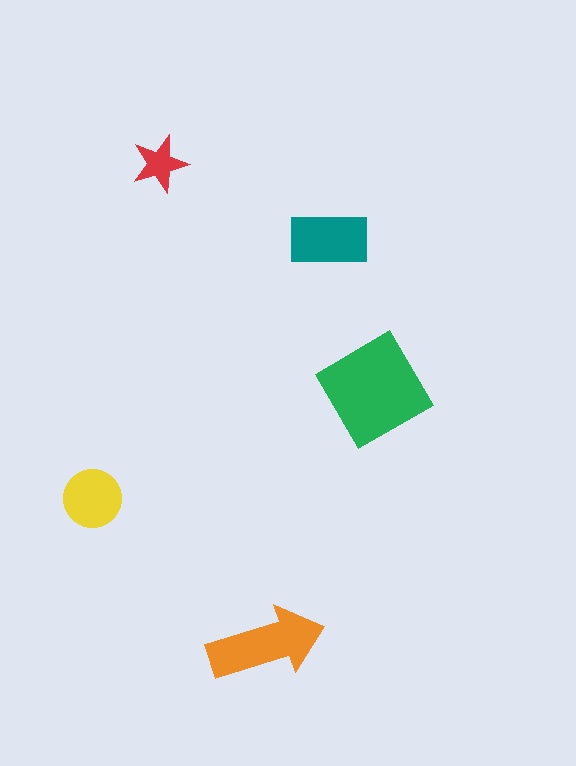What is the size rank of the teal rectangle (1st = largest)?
3rd.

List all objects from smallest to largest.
The red star, the yellow circle, the teal rectangle, the orange arrow, the green diamond.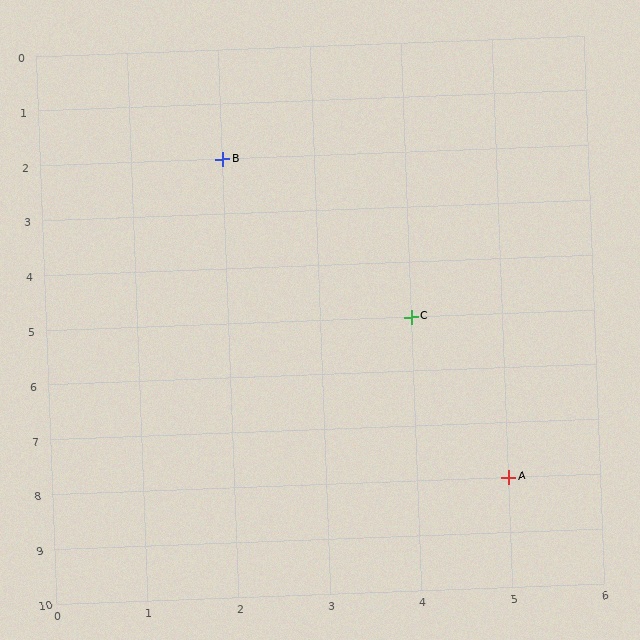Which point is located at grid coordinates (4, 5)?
Point C is at (4, 5).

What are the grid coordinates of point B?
Point B is at grid coordinates (2, 2).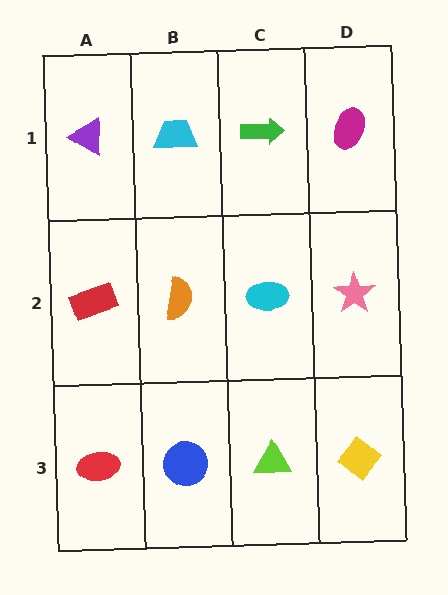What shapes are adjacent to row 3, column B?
An orange semicircle (row 2, column B), a red ellipse (row 3, column A), a lime triangle (row 3, column C).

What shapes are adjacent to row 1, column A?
A red rectangle (row 2, column A), a cyan trapezoid (row 1, column B).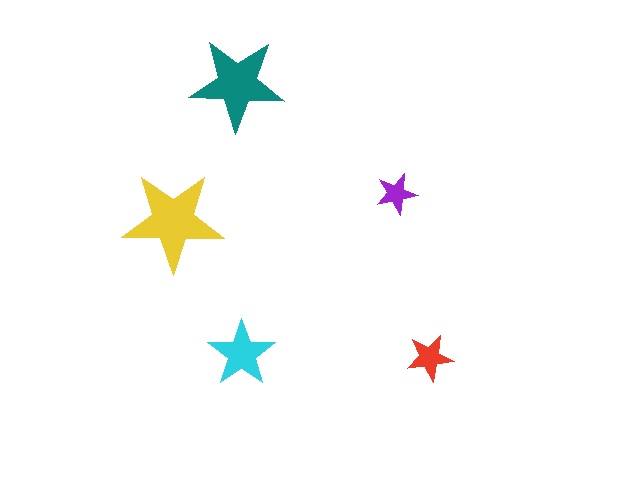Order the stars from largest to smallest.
the yellow one, the teal one, the cyan one, the red one, the purple one.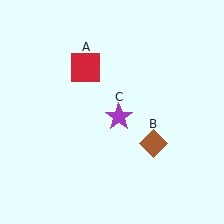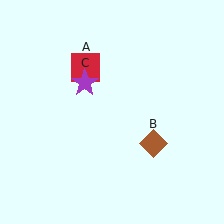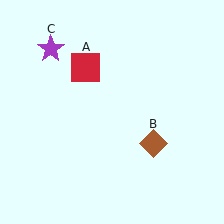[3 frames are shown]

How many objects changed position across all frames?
1 object changed position: purple star (object C).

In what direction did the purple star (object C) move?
The purple star (object C) moved up and to the left.